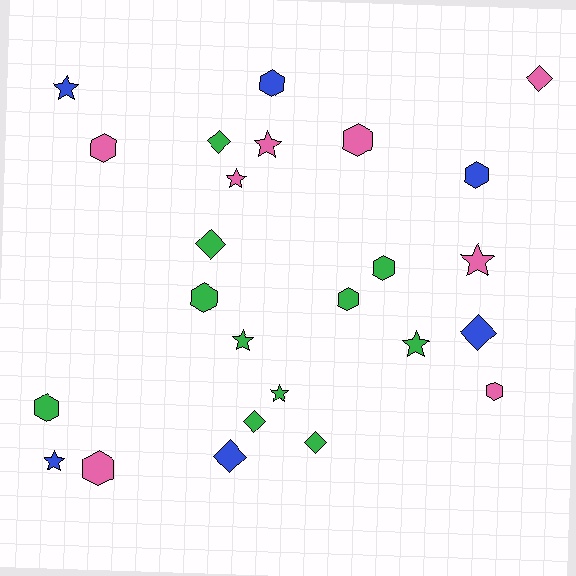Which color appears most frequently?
Green, with 11 objects.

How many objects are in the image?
There are 25 objects.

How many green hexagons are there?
There are 4 green hexagons.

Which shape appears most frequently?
Hexagon, with 10 objects.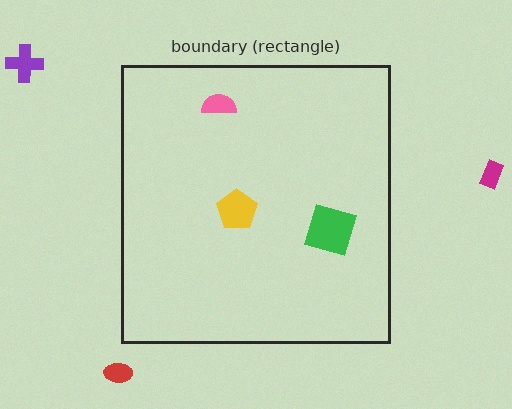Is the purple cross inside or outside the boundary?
Outside.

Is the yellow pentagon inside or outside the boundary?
Inside.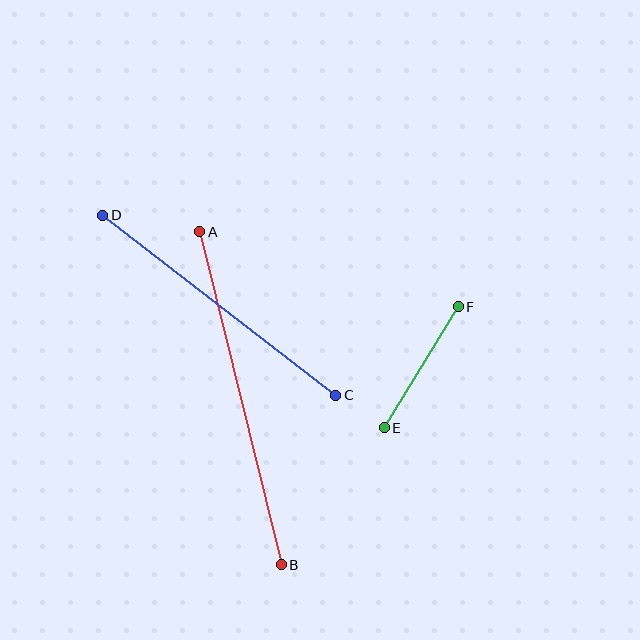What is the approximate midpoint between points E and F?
The midpoint is at approximately (421, 367) pixels.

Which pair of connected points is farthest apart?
Points A and B are farthest apart.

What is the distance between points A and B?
The distance is approximately 343 pixels.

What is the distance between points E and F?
The distance is approximately 142 pixels.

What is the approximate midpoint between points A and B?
The midpoint is at approximately (240, 398) pixels.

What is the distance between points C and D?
The distance is approximately 294 pixels.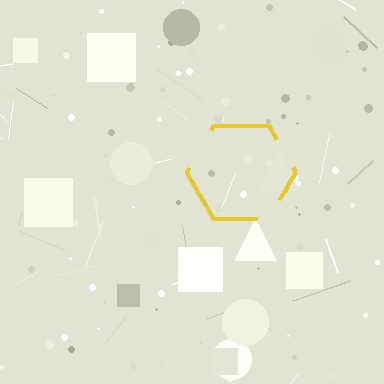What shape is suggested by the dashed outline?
The dashed outline suggests a hexagon.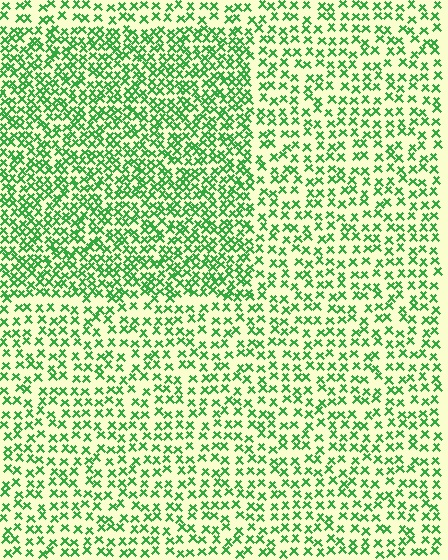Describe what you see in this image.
The image contains small green elements arranged at two different densities. A rectangle-shaped region is visible where the elements are more densely packed than the surrounding area.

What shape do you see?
I see a rectangle.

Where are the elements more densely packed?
The elements are more densely packed inside the rectangle boundary.